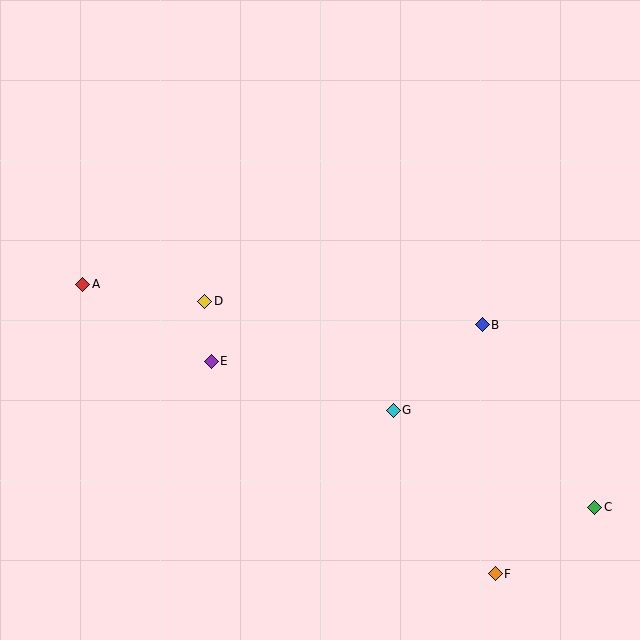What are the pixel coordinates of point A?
Point A is at (83, 284).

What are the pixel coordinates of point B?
Point B is at (482, 325).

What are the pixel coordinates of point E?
Point E is at (211, 361).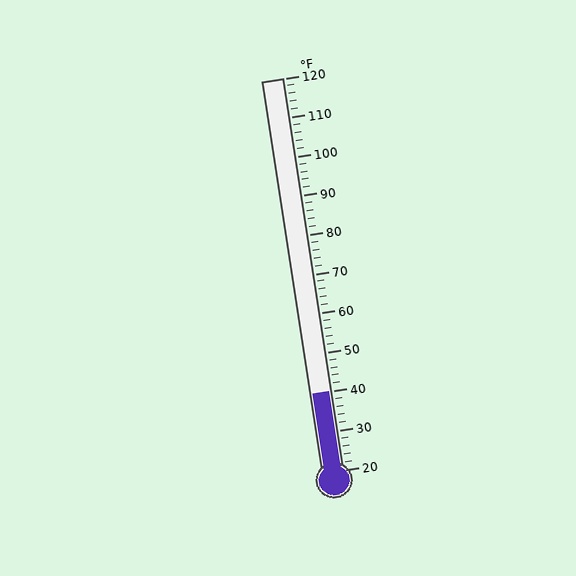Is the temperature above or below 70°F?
The temperature is below 70°F.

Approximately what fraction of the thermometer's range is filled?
The thermometer is filled to approximately 20% of its range.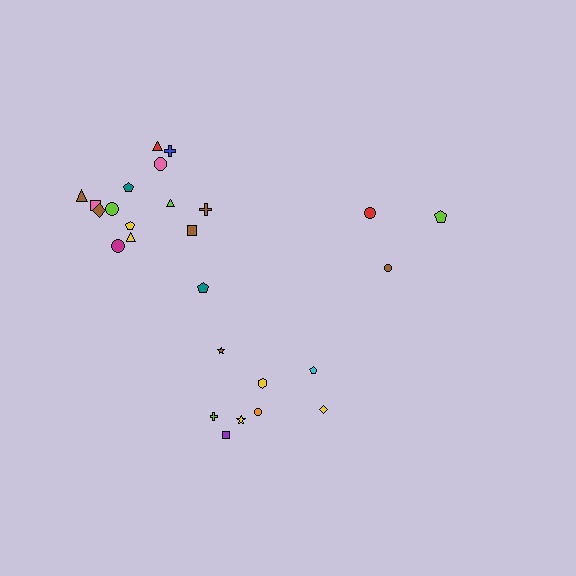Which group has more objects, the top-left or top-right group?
The top-left group.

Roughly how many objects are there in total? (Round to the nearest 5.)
Roughly 25 objects in total.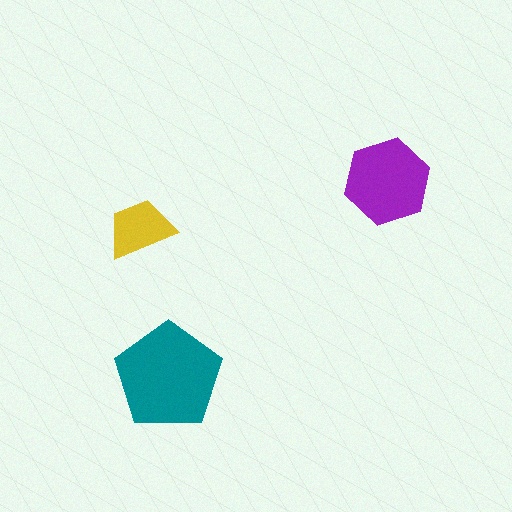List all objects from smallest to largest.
The yellow trapezoid, the purple hexagon, the teal pentagon.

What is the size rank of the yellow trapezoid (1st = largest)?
3rd.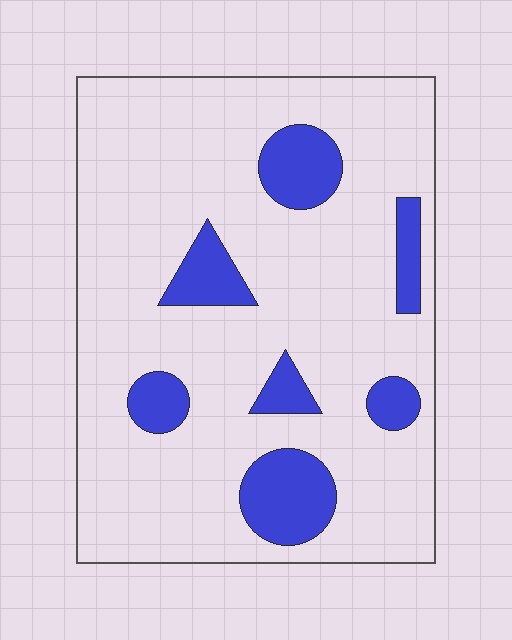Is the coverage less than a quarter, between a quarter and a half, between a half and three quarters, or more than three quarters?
Less than a quarter.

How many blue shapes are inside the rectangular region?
7.